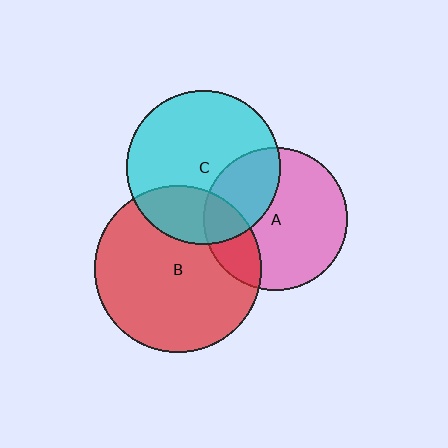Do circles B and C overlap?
Yes.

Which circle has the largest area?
Circle B (red).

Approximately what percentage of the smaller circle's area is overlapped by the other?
Approximately 25%.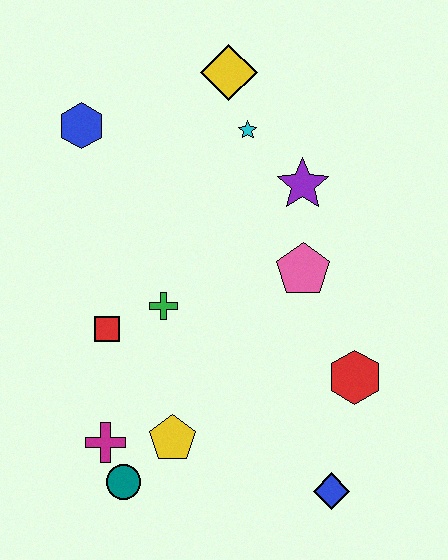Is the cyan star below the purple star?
No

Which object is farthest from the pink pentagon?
The teal circle is farthest from the pink pentagon.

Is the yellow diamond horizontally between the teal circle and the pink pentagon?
Yes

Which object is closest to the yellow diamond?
The cyan star is closest to the yellow diamond.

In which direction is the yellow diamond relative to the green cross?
The yellow diamond is above the green cross.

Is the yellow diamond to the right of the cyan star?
No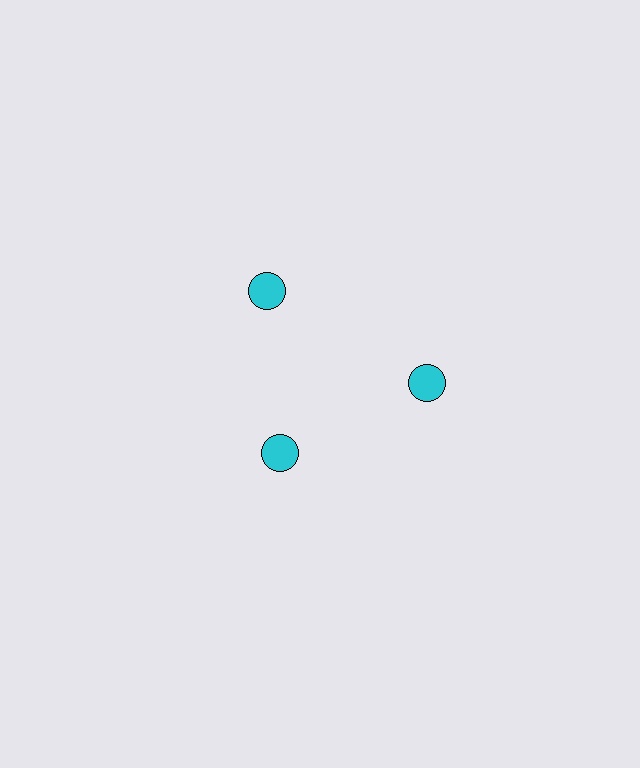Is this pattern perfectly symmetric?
No. The 3 cyan circles are arranged in a ring, but one element near the 7 o'clock position is pulled inward toward the center, breaking the 3-fold rotational symmetry.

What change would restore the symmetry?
The symmetry would be restored by moving it outward, back onto the ring so that all 3 circles sit at equal angles and equal distance from the center.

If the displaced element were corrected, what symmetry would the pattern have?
It would have 3-fold rotational symmetry — the pattern would map onto itself every 120 degrees.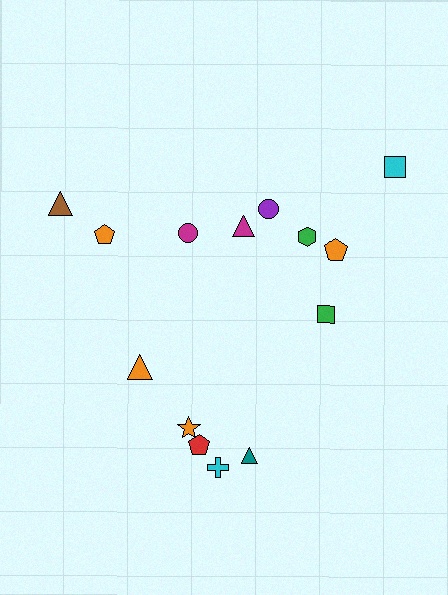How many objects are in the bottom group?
There are 5 objects.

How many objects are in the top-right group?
There are 6 objects.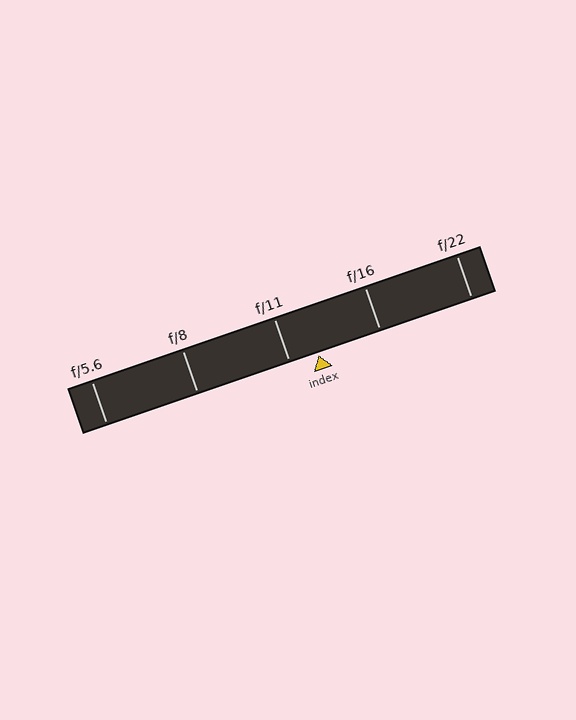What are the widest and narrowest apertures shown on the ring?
The widest aperture shown is f/5.6 and the narrowest is f/22.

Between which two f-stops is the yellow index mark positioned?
The index mark is between f/11 and f/16.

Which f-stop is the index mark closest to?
The index mark is closest to f/11.